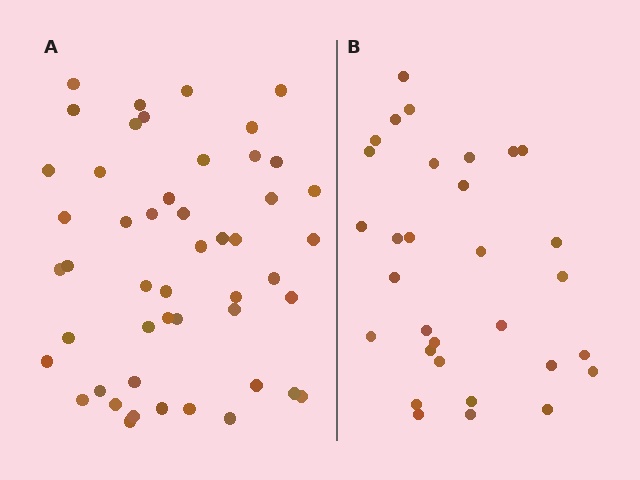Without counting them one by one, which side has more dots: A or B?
Region A (the left region) has more dots.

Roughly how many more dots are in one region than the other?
Region A has approximately 20 more dots than region B.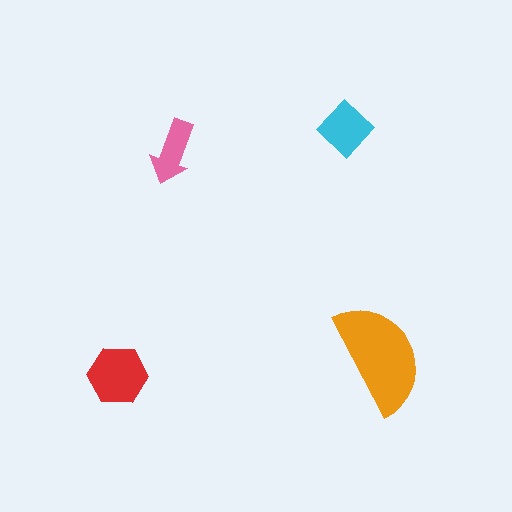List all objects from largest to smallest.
The orange semicircle, the red hexagon, the cyan diamond, the pink arrow.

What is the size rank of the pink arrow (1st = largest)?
4th.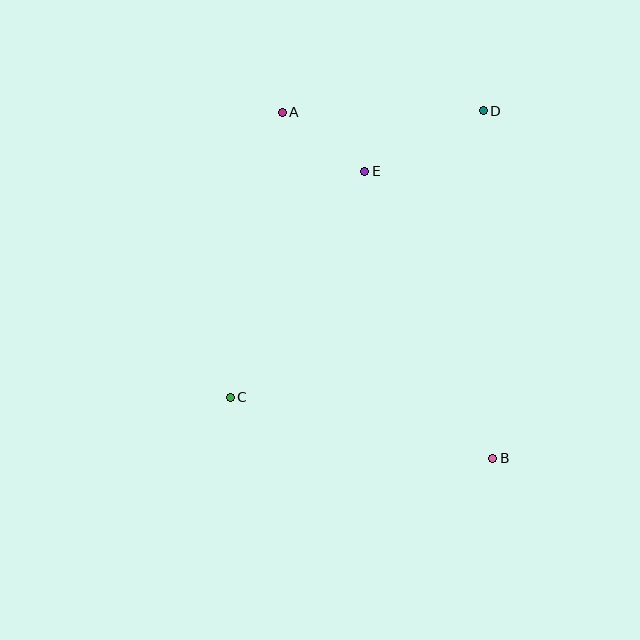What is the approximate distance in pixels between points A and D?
The distance between A and D is approximately 201 pixels.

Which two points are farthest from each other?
Points A and B are farthest from each other.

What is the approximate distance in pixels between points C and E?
The distance between C and E is approximately 263 pixels.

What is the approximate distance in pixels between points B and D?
The distance between B and D is approximately 348 pixels.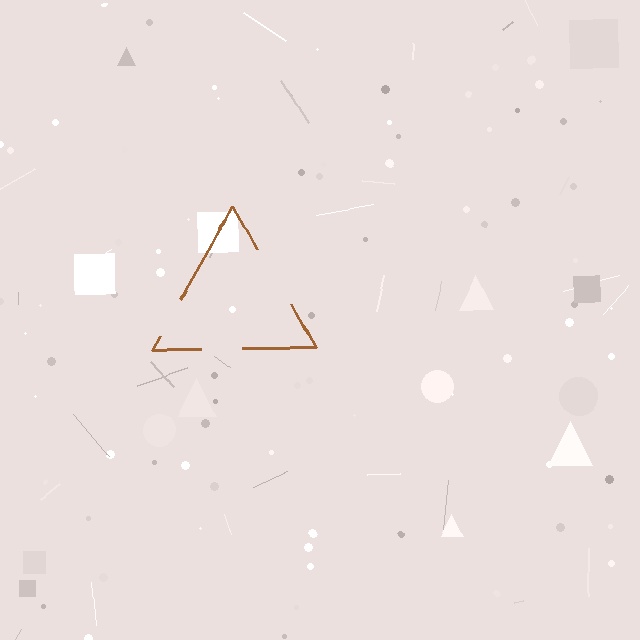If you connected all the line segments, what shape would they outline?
They would outline a triangle.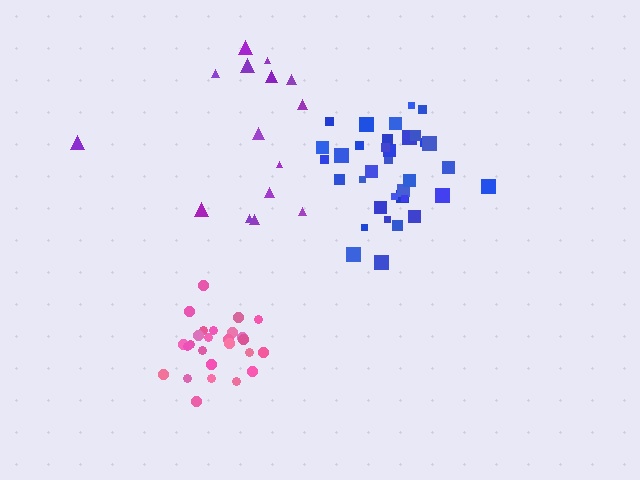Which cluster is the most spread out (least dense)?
Purple.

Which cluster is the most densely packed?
Pink.